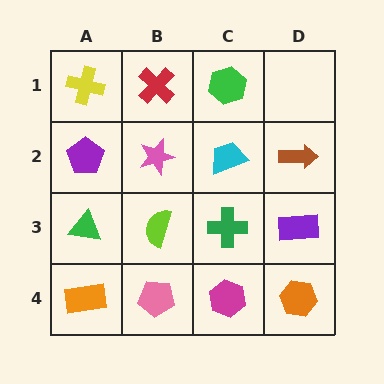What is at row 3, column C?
A green cross.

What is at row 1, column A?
A yellow cross.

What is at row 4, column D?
An orange hexagon.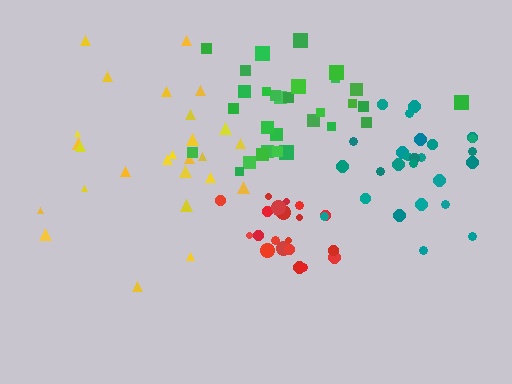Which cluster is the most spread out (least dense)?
Yellow.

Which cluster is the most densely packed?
Red.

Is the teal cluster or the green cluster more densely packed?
Teal.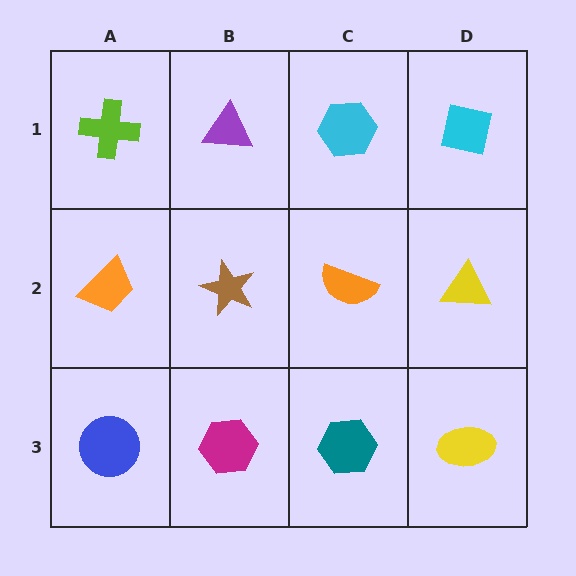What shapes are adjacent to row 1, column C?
An orange semicircle (row 2, column C), a purple triangle (row 1, column B), a cyan square (row 1, column D).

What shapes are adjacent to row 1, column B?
A brown star (row 2, column B), a lime cross (row 1, column A), a cyan hexagon (row 1, column C).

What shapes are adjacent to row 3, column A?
An orange trapezoid (row 2, column A), a magenta hexagon (row 3, column B).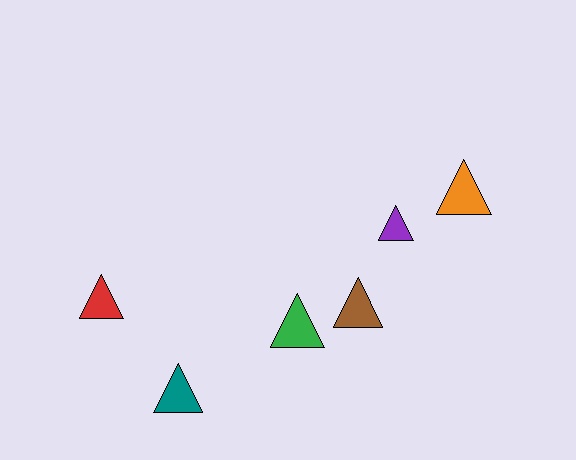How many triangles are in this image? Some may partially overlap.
There are 6 triangles.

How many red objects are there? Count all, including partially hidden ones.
There is 1 red object.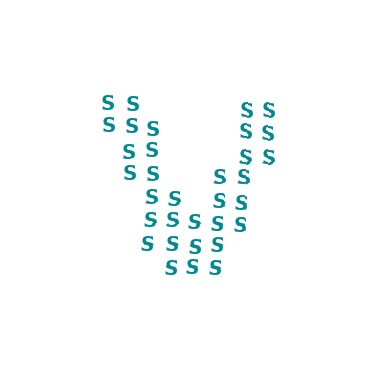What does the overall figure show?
The overall figure shows the letter V.